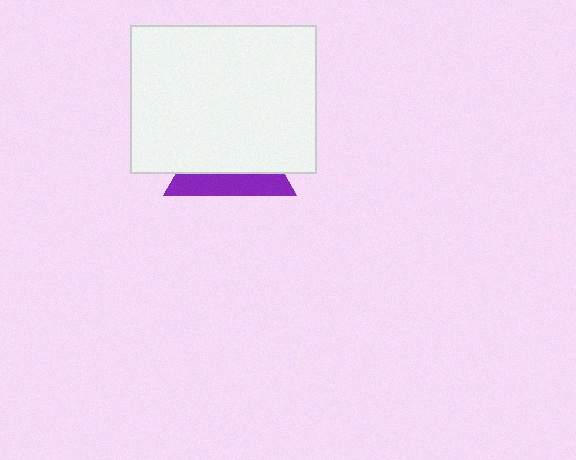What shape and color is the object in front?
The object in front is a white rectangle.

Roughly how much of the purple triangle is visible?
A small part of it is visible (roughly 34%).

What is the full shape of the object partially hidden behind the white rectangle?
The partially hidden object is a purple triangle.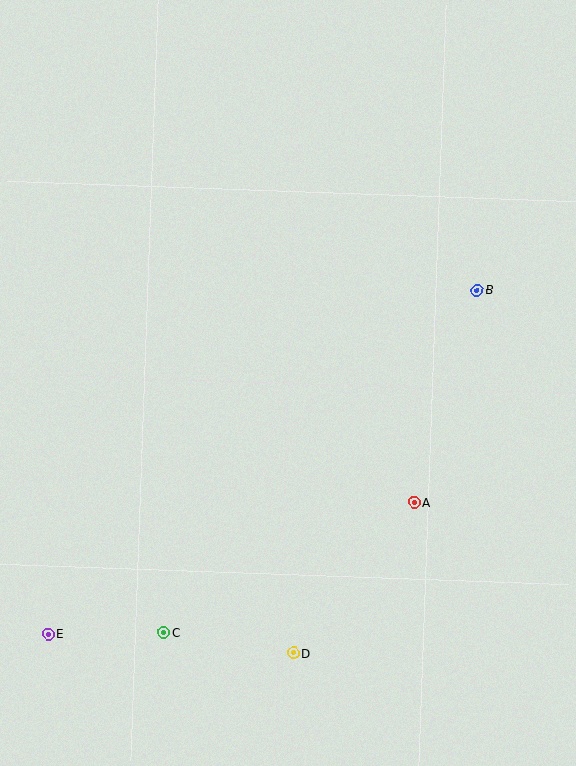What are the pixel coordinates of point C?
Point C is at (164, 633).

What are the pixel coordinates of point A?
Point A is at (414, 502).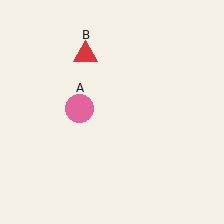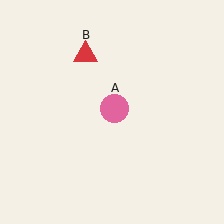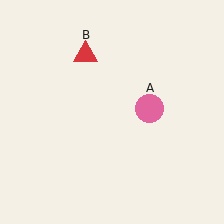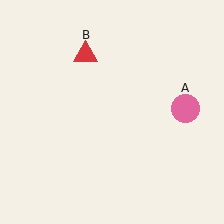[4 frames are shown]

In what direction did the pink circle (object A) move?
The pink circle (object A) moved right.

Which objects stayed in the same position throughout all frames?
Red triangle (object B) remained stationary.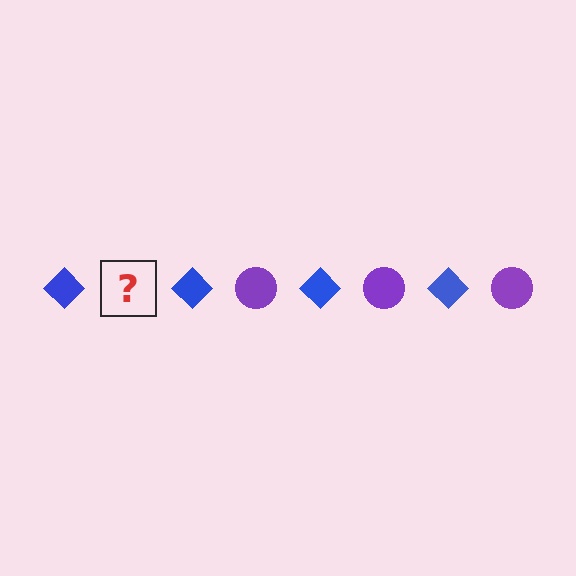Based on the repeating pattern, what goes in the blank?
The blank should be a purple circle.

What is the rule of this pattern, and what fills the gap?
The rule is that the pattern alternates between blue diamond and purple circle. The gap should be filled with a purple circle.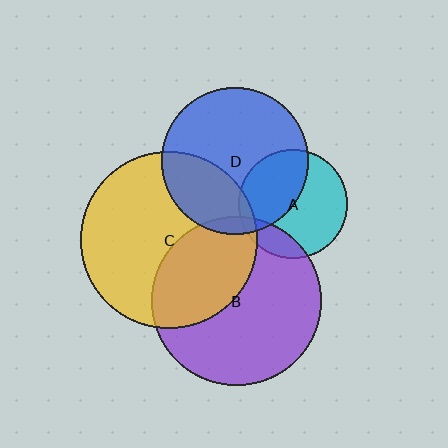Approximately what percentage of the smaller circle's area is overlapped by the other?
Approximately 30%.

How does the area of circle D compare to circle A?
Approximately 1.8 times.